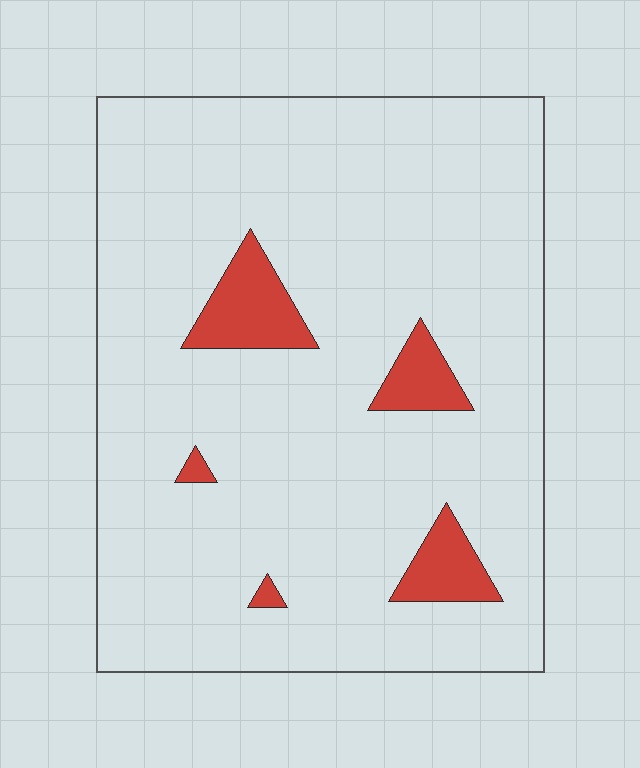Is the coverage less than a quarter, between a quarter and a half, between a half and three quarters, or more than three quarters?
Less than a quarter.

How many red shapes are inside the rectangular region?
5.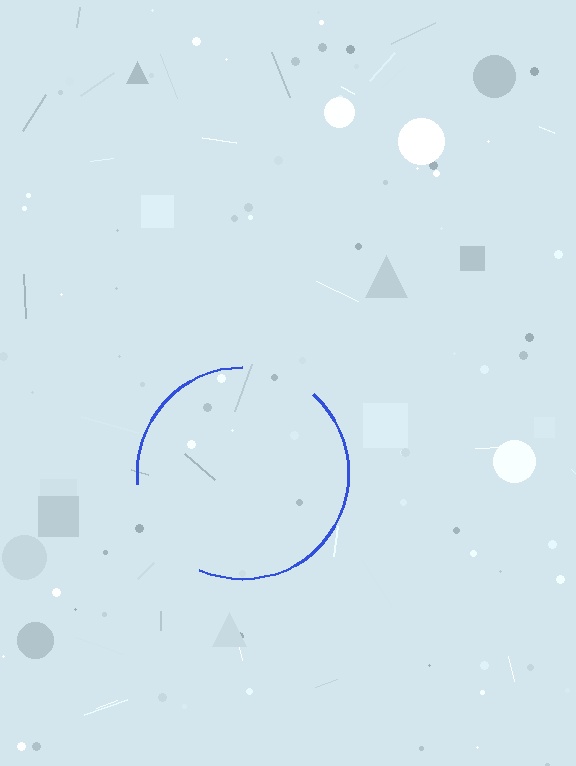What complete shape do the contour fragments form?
The contour fragments form a circle.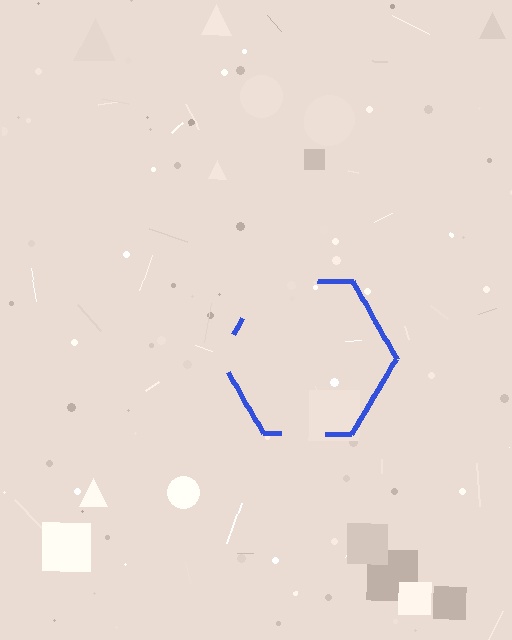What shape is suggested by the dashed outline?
The dashed outline suggests a hexagon.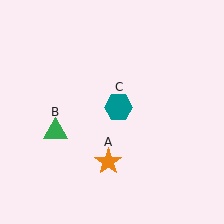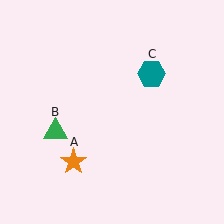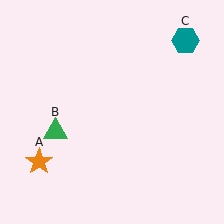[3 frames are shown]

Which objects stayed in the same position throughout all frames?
Green triangle (object B) remained stationary.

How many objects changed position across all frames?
2 objects changed position: orange star (object A), teal hexagon (object C).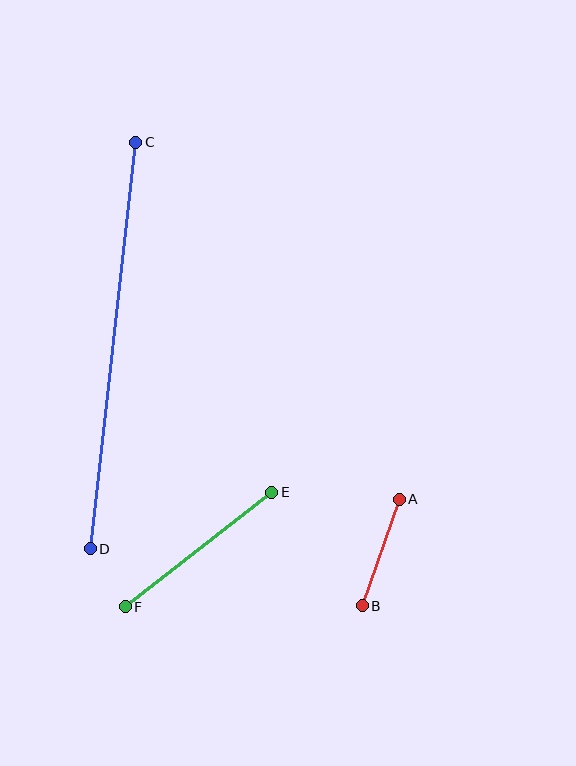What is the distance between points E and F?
The distance is approximately 186 pixels.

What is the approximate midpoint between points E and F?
The midpoint is at approximately (199, 549) pixels.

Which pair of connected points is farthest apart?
Points C and D are farthest apart.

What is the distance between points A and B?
The distance is approximately 113 pixels.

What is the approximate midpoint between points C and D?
The midpoint is at approximately (113, 345) pixels.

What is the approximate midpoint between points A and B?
The midpoint is at approximately (381, 552) pixels.